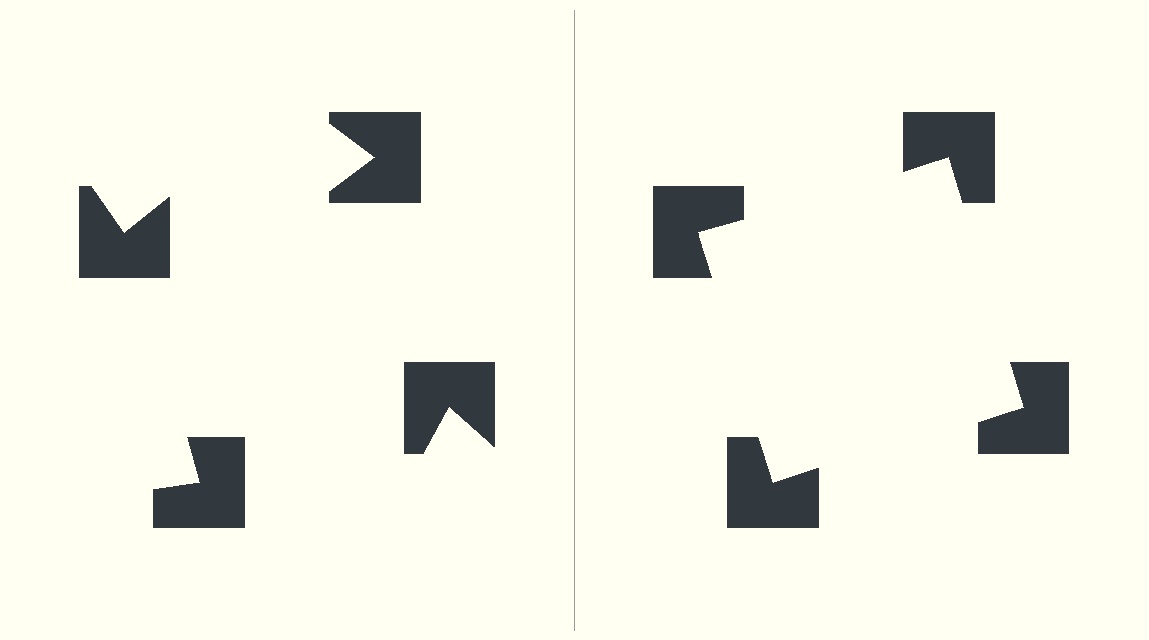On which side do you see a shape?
An illusory square appears on the right side. On the left side the wedge cuts are rotated, so no coherent shape forms.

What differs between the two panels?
The notched squares are positioned identically on both sides; only the wedge orientations differ. On the right they align to a square; on the left they are misaligned.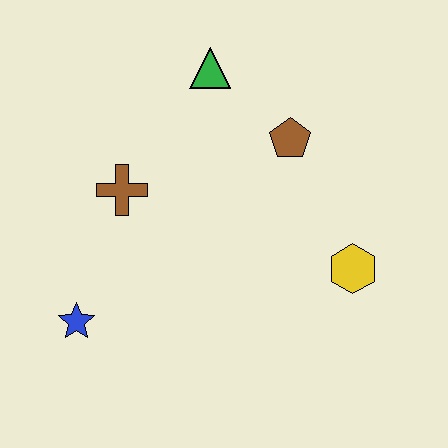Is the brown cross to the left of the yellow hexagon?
Yes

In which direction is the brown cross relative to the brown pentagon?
The brown cross is to the left of the brown pentagon.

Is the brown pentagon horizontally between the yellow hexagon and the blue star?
Yes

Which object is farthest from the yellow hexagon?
The blue star is farthest from the yellow hexagon.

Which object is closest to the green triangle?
The brown pentagon is closest to the green triangle.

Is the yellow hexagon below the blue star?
No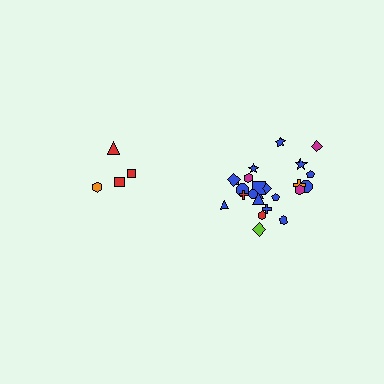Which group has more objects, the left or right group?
The right group.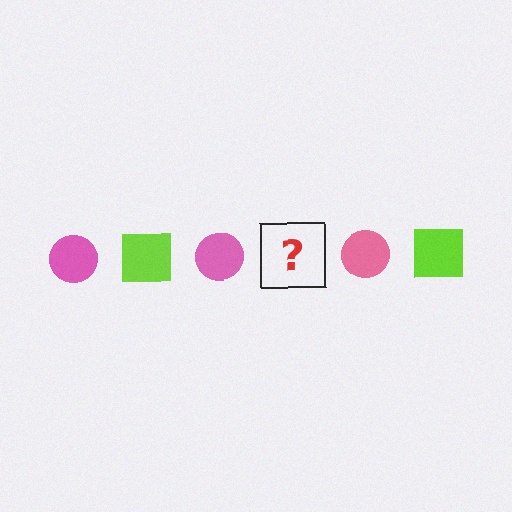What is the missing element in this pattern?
The missing element is a lime square.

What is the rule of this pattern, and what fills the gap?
The rule is that the pattern alternates between pink circle and lime square. The gap should be filled with a lime square.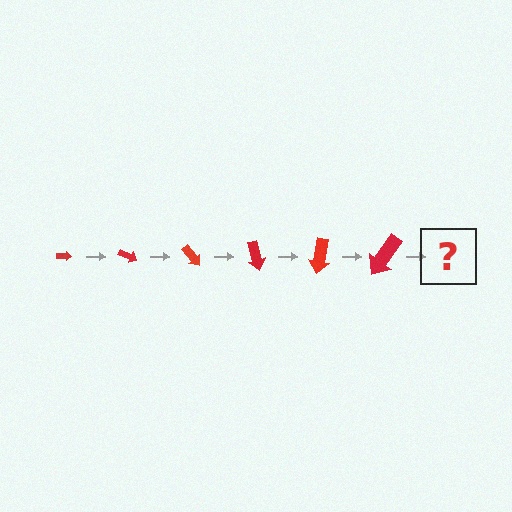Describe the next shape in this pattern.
It should be an arrow, larger than the previous one and rotated 150 degrees from the start.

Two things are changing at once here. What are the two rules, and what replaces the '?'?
The two rules are that the arrow grows larger each step and it rotates 25 degrees each step. The '?' should be an arrow, larger than the previous one and rotated 150 degrees from the start.